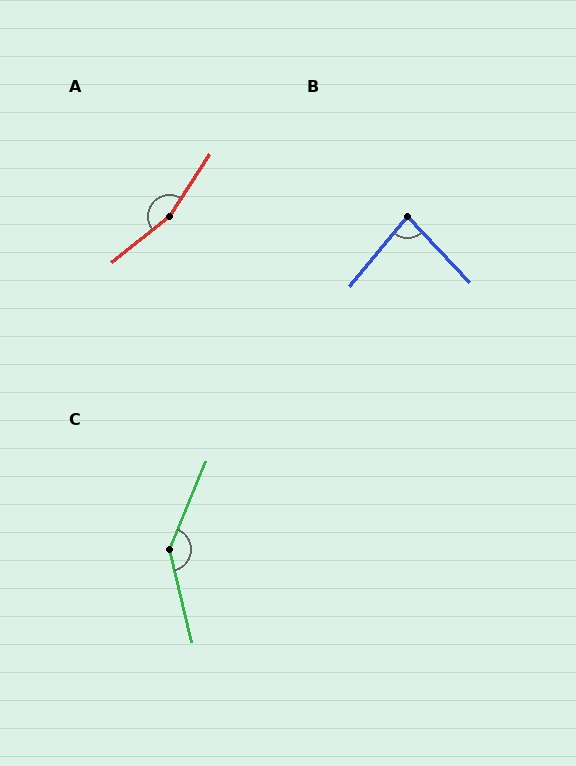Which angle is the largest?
A, at approximately 162 degrees.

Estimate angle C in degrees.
Approximately 144 degrees.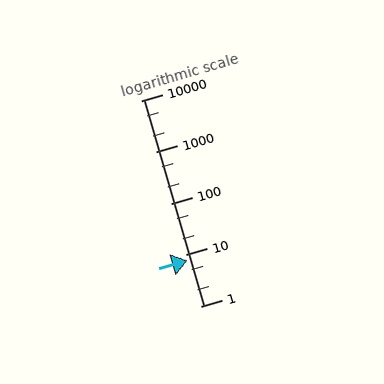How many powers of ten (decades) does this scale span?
The scale spans 4 decades, from 1 to 10000.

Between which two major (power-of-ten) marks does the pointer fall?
The pointer is between 1 and 10.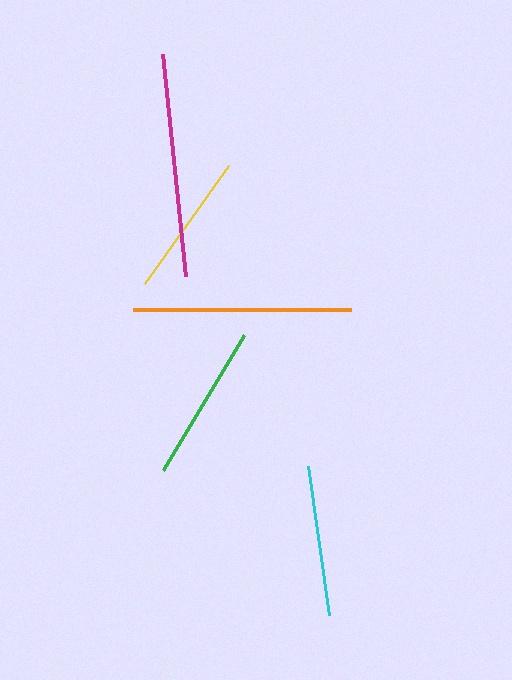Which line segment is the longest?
The magenta line is the longest at approximately 223 pixels.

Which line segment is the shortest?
The yellow line is the shortest at approximately 145 pixels.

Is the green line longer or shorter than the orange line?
The orange line is longer than the green line.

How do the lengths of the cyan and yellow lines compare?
The cyan and yellow lines are approximately the same length.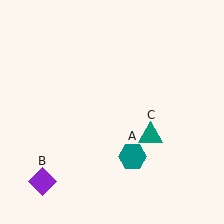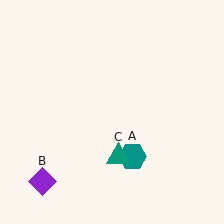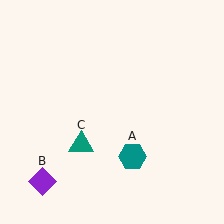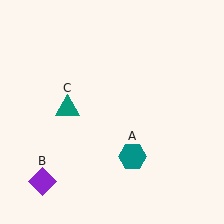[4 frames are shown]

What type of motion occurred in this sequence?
The teal triangle (object C) rotated clockwise around the center of the scene.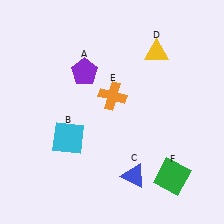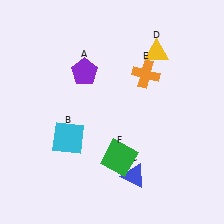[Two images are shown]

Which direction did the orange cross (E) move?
The orange cross (E) moved right.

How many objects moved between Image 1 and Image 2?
2 objects moved between the two images.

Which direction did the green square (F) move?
The green square (F) moved left.